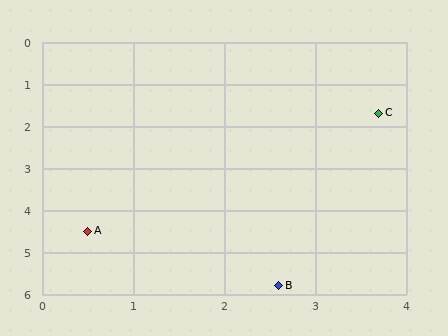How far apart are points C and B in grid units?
Points C and B are about 4.2 grid units apart.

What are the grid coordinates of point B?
Point B is at approximately (2.6, 5.8).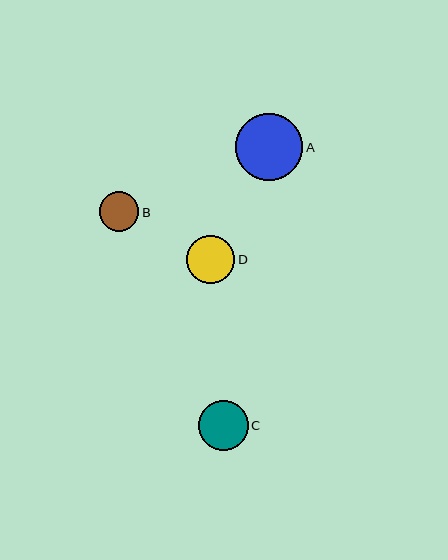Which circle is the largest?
Circle A is the largest with a size of approximately 67 pixels.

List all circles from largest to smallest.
From largest to smallest: A, C, D, B.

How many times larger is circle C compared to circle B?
Circle C is approximately 1.3 times the size of circle B.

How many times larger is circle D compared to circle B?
Circle D is approximately 1.2 times the size of circle B.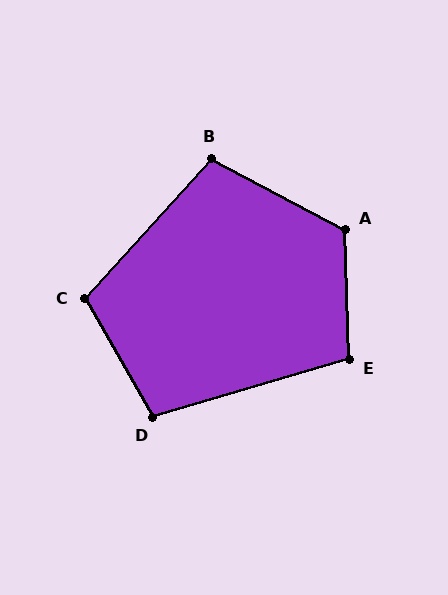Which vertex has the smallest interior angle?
D, at approximately 103 degrees.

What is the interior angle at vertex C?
Approximately 108 degrees (obtuse).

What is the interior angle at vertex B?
Approximately 104 degrees (obtuse).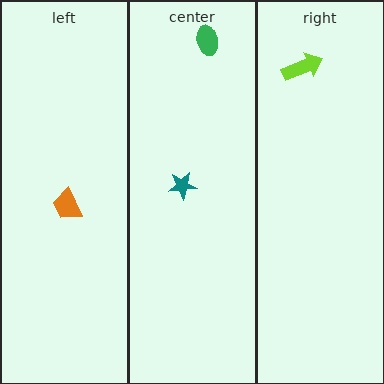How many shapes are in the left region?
1.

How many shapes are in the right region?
1.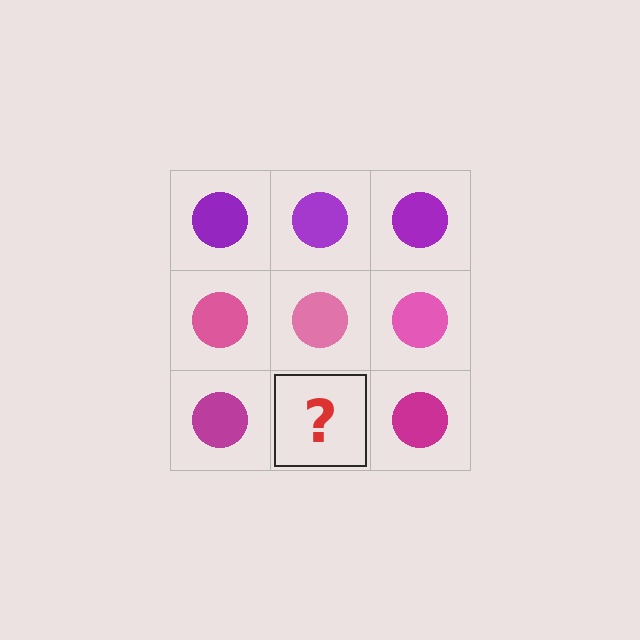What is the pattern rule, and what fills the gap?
The rule is that each row has a consistent color. The gap should be filled with a magenta circle.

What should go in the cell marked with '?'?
The missing cell should contain a magenta circle.